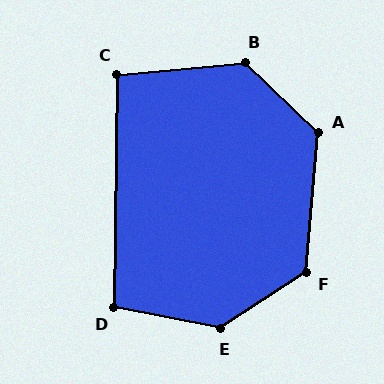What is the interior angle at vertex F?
Approximately 128 degrees (obtuse).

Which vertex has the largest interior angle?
E, at approximately 135 degrees.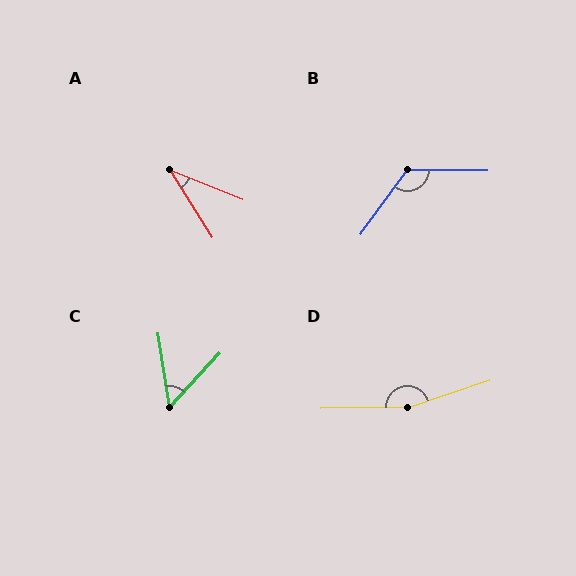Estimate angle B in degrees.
Approximately 125 degrees.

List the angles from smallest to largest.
A (35°), C (51°), B (125°), D (163°).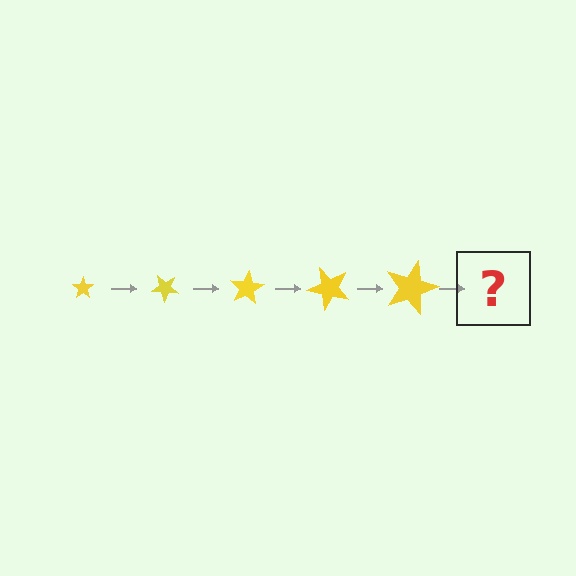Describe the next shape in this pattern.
It should be a star, larger than the previous one and rotated 200 degrees from the start.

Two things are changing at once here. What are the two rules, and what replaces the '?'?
The two rules are that the star grows larger each step and it rotates 40 degrees each step. The '?' should be a star, larger than the previous one and rotated 200 degrees from the start.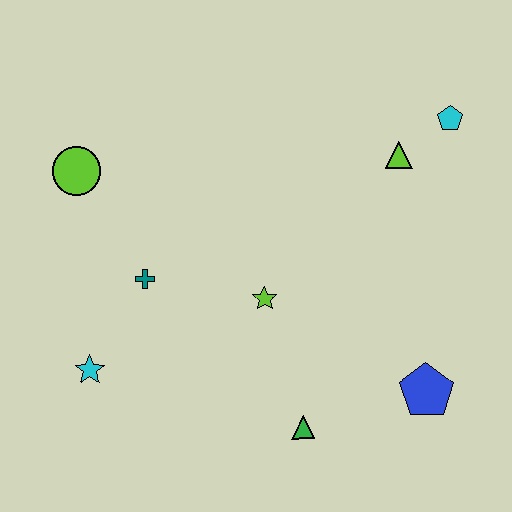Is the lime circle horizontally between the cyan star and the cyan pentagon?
No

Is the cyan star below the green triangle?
No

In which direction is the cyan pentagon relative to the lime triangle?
The cyan pentagon is to the right of the lime triangle.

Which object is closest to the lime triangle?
The cyan pentagon is closest to the lime triangle.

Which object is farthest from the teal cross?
The cyan pentagon is farthest from the teal cross.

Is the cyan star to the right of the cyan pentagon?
No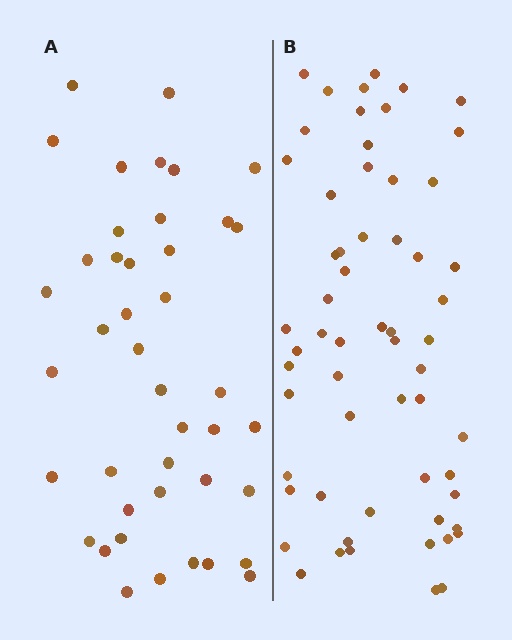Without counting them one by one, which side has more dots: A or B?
Region B (the right region) has more dots.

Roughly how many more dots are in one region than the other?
Region B has approximately 20 more dots than region A.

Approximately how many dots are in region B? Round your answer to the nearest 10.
About 60 dots.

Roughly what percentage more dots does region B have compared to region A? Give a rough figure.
About 45% more.